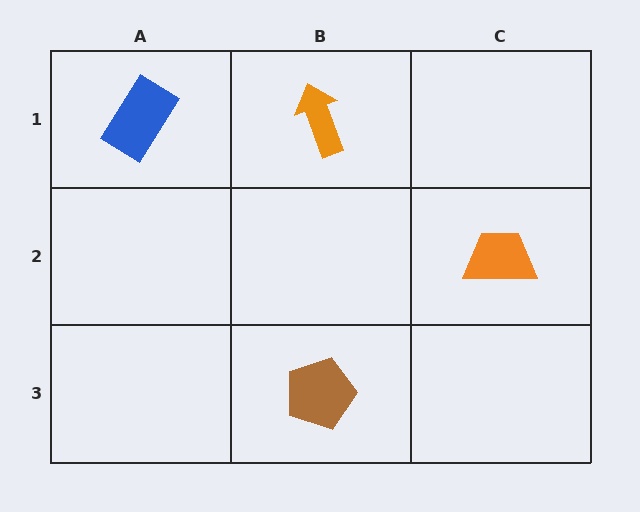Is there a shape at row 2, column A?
No, that cell is empty.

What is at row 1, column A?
A blue rectangle.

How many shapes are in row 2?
1 shape.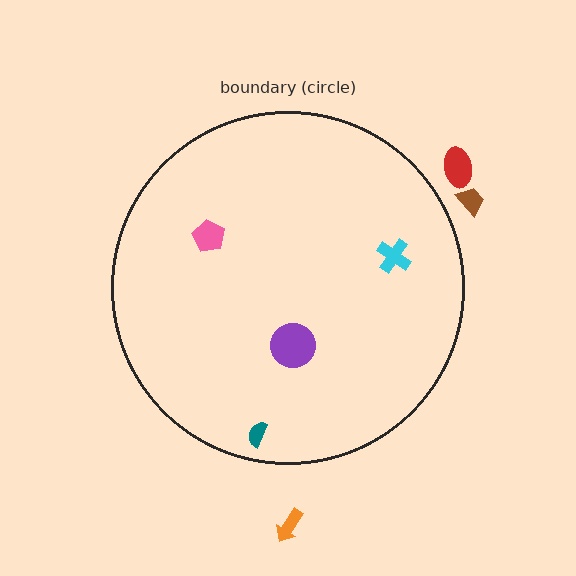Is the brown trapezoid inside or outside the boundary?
Outside.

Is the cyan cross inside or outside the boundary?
Inside.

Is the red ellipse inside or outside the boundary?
Outside.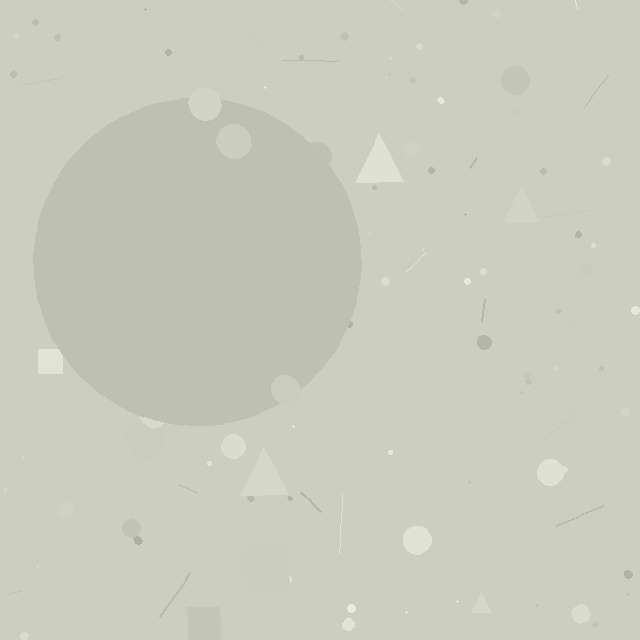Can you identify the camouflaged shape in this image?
The camouflaged shape is a circle.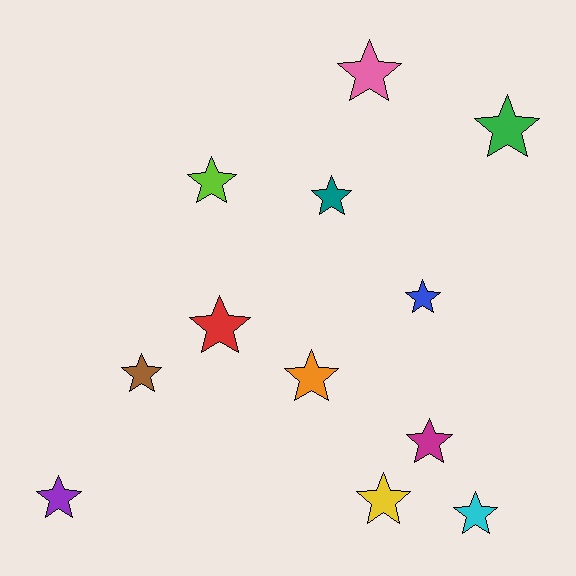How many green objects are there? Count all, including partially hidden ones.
There is 1 green object.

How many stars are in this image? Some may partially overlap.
There are 12 stars.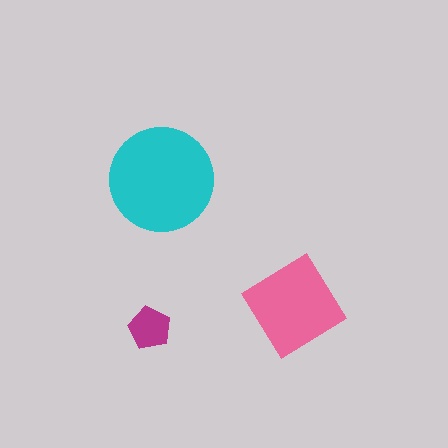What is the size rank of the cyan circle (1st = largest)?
1st.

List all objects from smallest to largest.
The magenta pentagon, the pink diamond, the cyan circle.